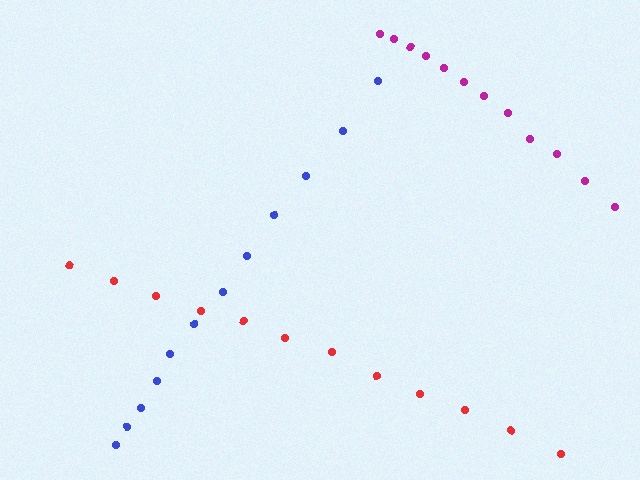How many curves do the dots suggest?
There are 3 distinct paths.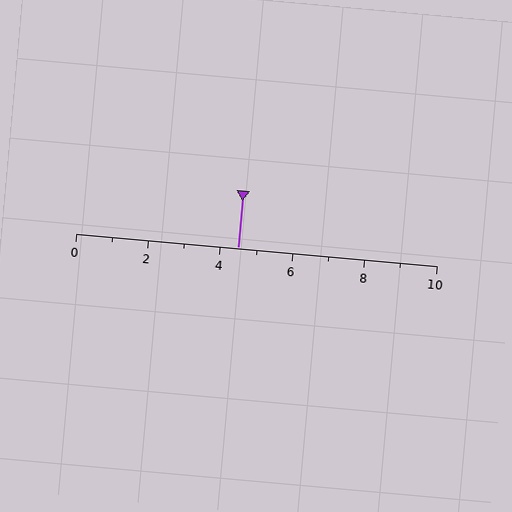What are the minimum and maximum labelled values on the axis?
The axis runs from 0 to 10.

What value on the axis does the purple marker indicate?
The marker indicates approximately 4.5.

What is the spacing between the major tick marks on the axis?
The major ticks are spaced 2 apart.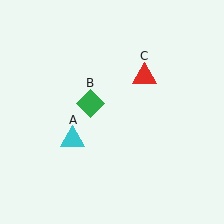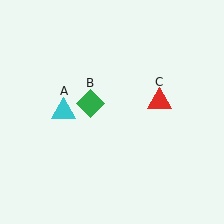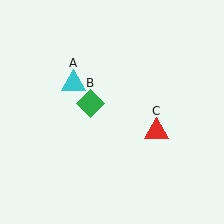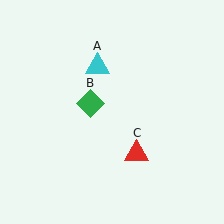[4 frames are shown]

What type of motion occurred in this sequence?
The cyan triangle (object A), red triangle (object C) rotated clockwise around the center of the scene.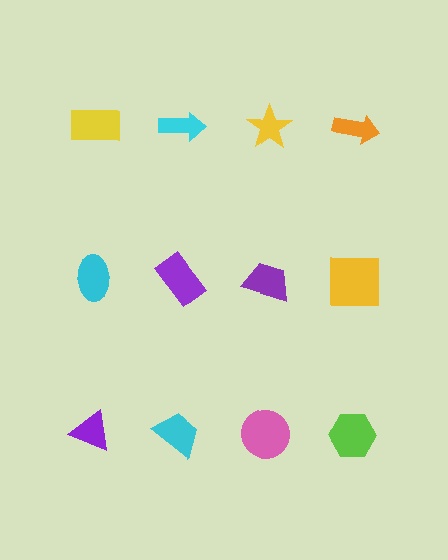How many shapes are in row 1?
4 shapes.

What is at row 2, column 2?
A purple rectangle.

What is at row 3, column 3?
A pink circle.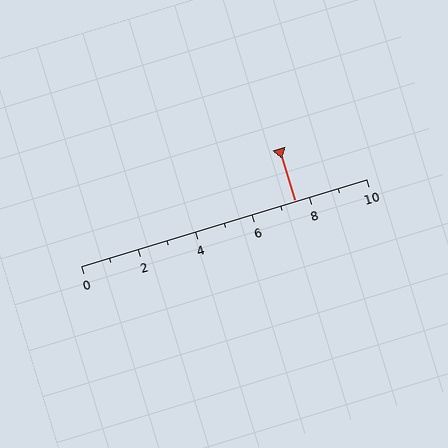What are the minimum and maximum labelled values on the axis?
The axis runs from 0 to 10.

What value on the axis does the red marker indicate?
The marker indicates approximately 7.5.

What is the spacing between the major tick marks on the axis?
The major ticks are spaced 2 apart.